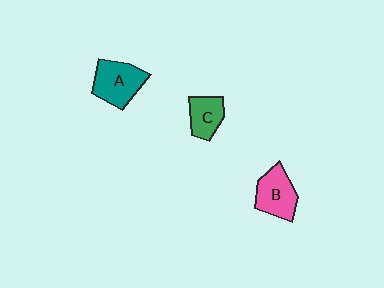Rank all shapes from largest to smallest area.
From largest to smallest: A (teal), B (pink), C (green).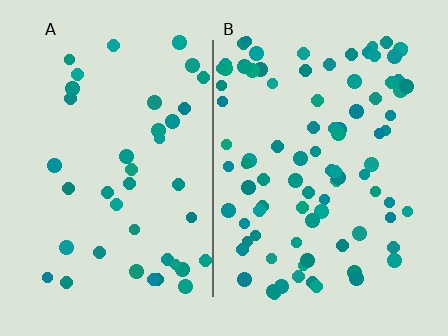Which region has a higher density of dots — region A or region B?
B (the right).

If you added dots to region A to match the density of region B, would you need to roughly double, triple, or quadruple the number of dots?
Approximately double.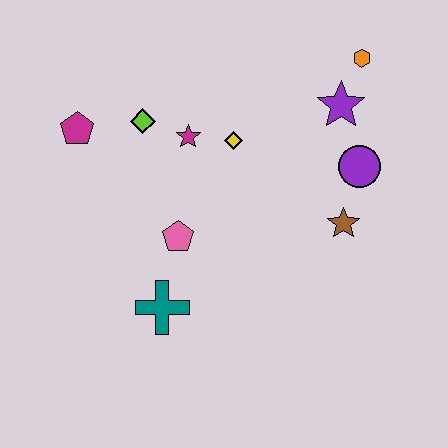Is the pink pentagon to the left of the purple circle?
Yes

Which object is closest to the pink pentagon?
The teal cross is closest to the pink pentagon.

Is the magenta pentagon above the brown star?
Yes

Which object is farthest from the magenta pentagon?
The orange hexagon is farthest from the magenta pentagon.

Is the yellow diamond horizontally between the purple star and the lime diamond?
Yes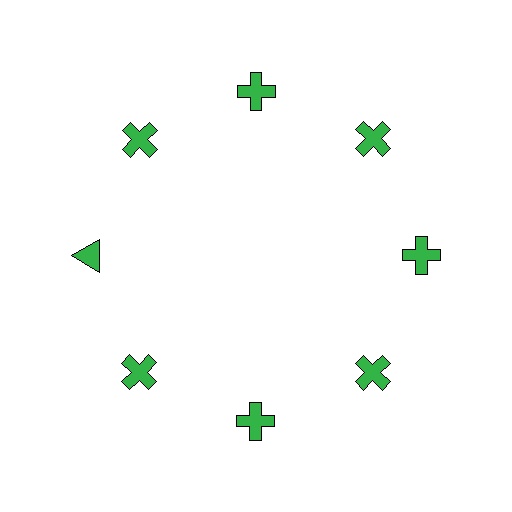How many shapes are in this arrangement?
There are 8 shapes arranged in a ring pattern.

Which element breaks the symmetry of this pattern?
The green triangle at roughly the 9 o'clock position breaks the symmetry. All other shapes are green crosses.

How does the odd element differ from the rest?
It has a different shape: triangle instead of cross.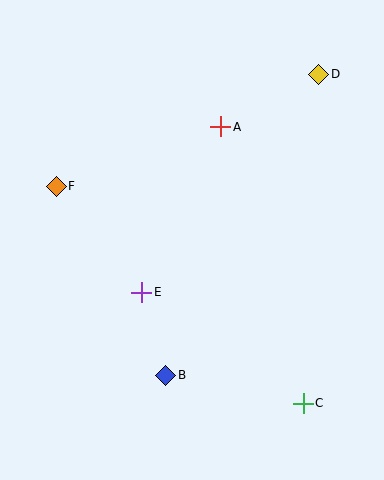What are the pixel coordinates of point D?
Point D is at (319, 74).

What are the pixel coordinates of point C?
Point C is at (303, 403).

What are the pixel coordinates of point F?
Point F is at (56, 186).